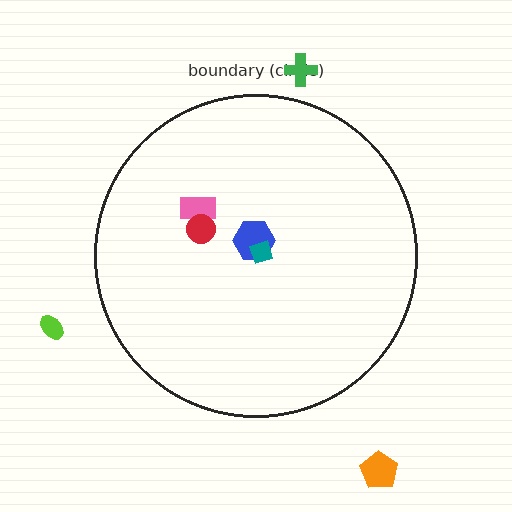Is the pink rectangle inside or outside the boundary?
Inside.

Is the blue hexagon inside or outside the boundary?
Inside.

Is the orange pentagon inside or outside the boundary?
Outside.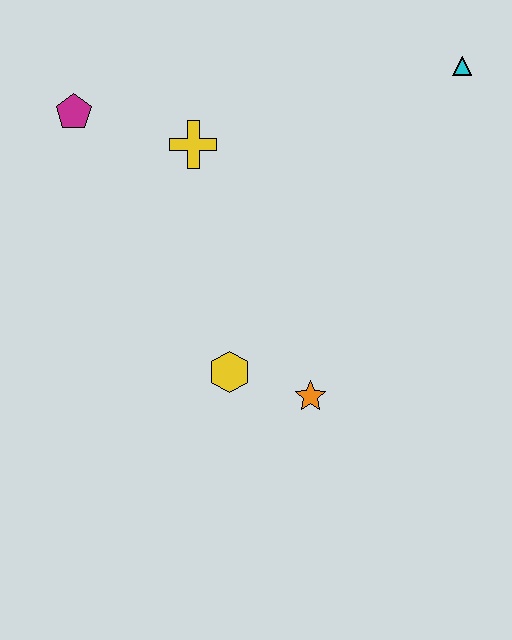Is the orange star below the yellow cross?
Yes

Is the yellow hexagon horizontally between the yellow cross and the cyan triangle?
Yes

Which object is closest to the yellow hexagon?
The orange star is closest to the yellow hexagon.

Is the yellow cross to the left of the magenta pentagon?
No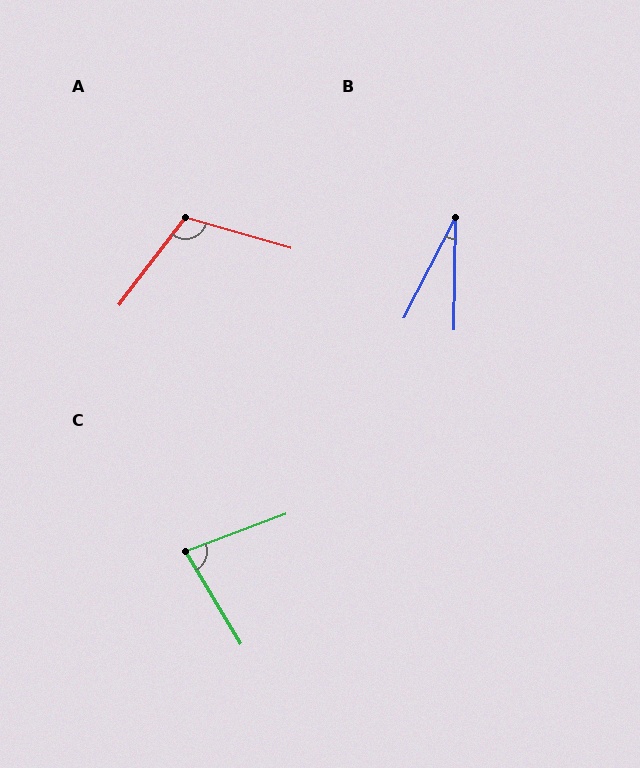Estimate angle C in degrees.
Approximately 80 degrees.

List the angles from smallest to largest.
B (26°), C (80°), A (111°).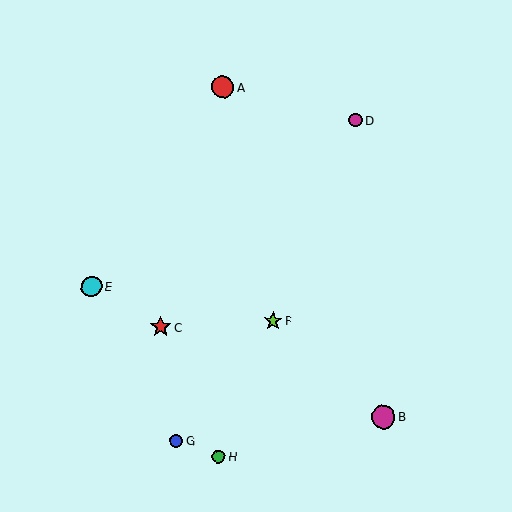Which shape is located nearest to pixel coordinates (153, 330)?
The red star (labeled C) at (161, 327) is nearest to that location.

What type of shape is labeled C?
Shape C is a red star.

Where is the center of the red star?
The center of the red star is at (161, 327).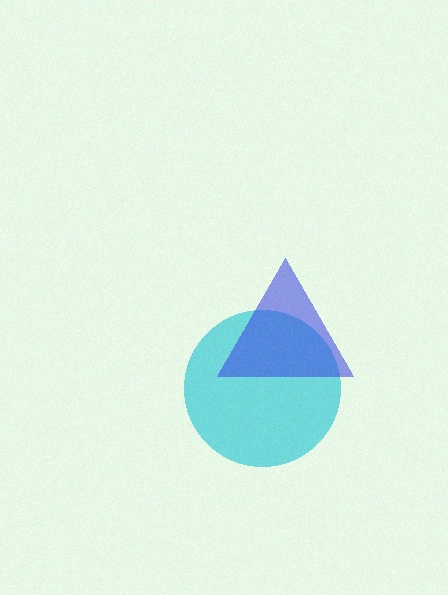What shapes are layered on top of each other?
The layered shapes are: a cyan circle, a blue triangle.